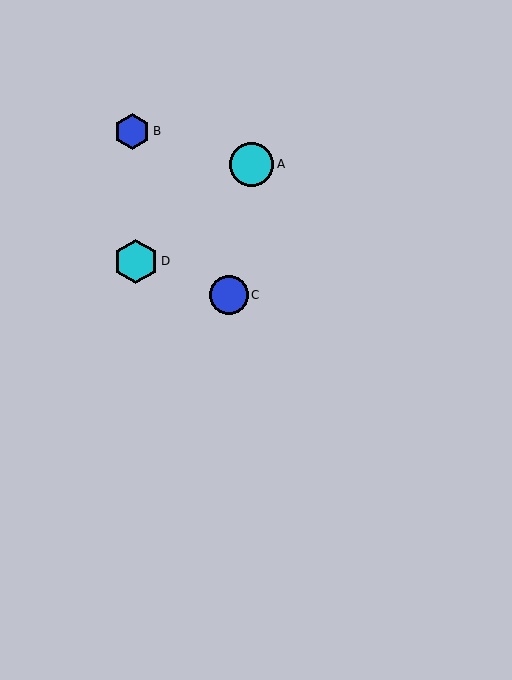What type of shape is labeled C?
Shape C is a blue circle.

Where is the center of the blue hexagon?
The center of the blue hexagon is at (132, 131).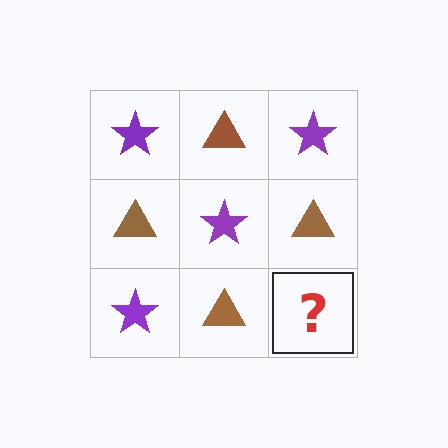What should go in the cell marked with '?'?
The missing cell should contain a purple star.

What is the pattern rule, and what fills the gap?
The rule is that it alternates purple star and brown triangle in a checkerboard pattern. The gap should be filled with a purple star.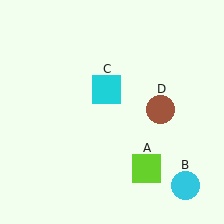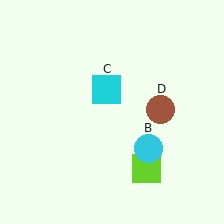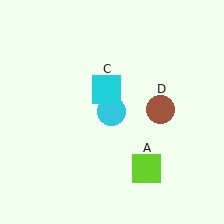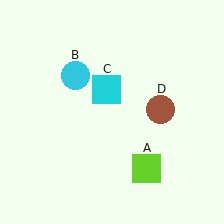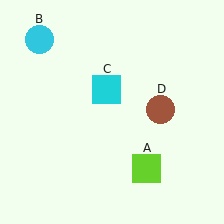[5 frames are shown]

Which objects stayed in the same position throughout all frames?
Lime square (object A) and cyan square (object C) and brown circle (object D) remained stationary.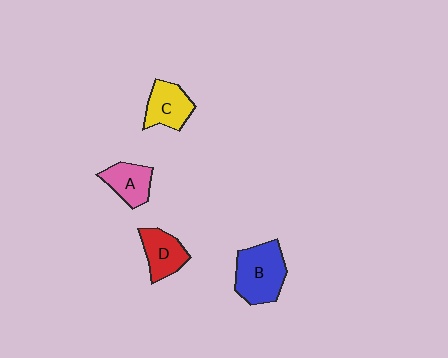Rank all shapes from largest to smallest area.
From largest to smallest: B (blue), C (yellow), D (red), A (pink).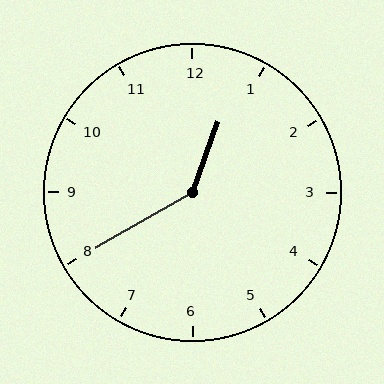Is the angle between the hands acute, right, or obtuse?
It is obtuse.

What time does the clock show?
12:40.